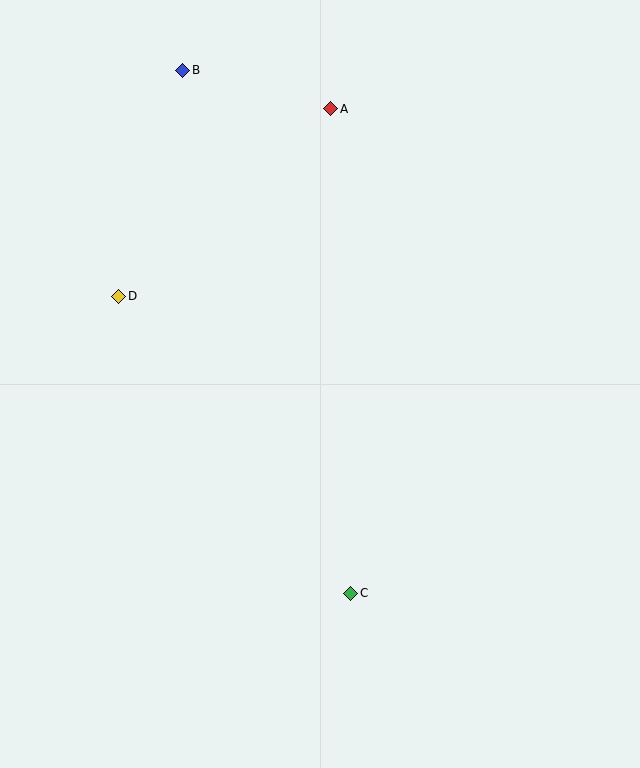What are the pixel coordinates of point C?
Point C is at (351, 593).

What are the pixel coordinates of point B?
Point B is at (183, 70).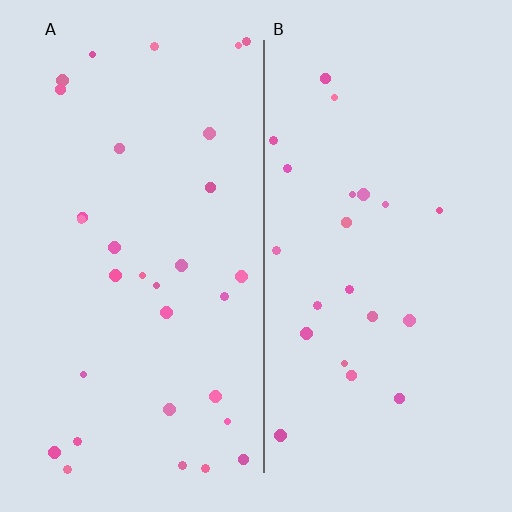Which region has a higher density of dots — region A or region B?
A (the left).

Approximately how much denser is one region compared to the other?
Approximately 1.4× — region A over region B.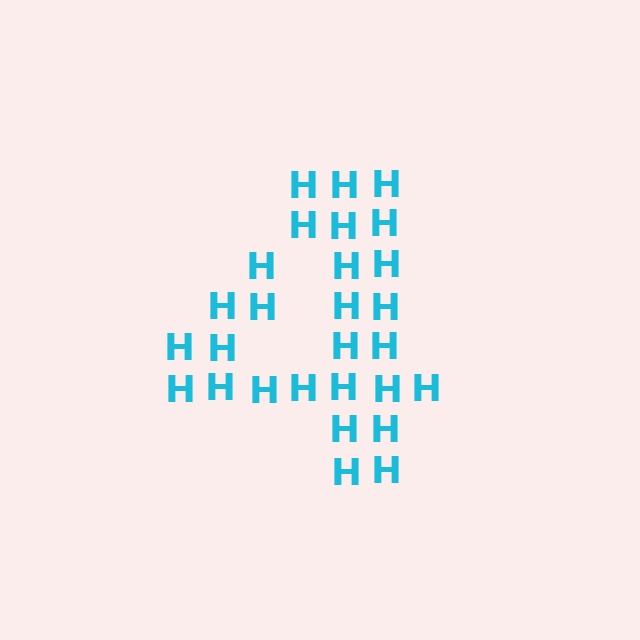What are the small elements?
The small elements are letter H's.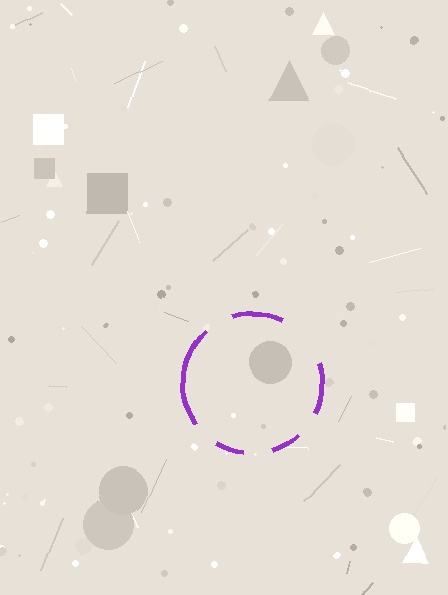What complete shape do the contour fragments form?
The contour fragments form a circle.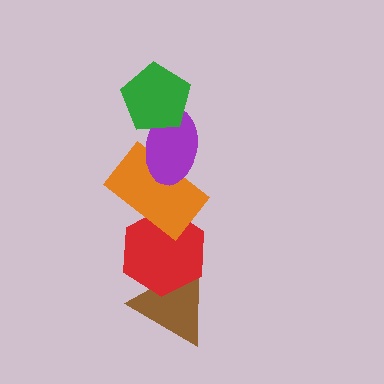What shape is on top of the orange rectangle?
The purple ellipse is on top of the orange rectangle.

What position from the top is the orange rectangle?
The orange rectangle is 3rd from the top.